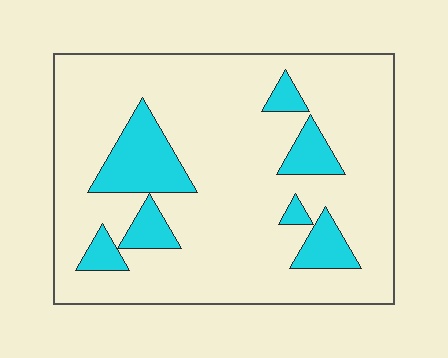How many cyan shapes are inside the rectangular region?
7.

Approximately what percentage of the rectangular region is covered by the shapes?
Approximately 15%.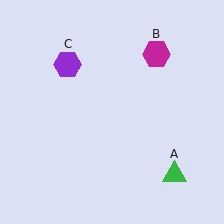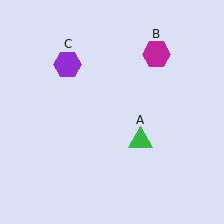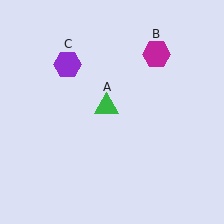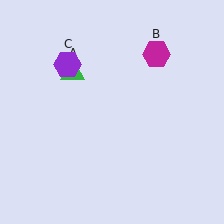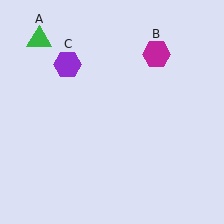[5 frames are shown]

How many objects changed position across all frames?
1 object changed position: green triangle (object A).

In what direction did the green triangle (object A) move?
The green triangle (object A) moved up and to the left.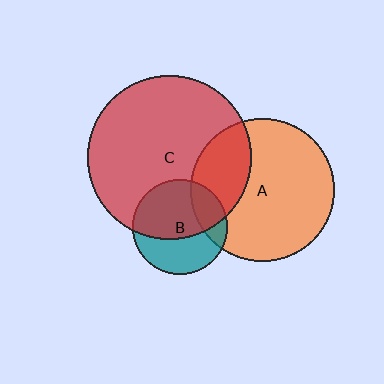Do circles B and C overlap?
Yes.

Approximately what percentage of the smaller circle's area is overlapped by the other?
Approximately 60%.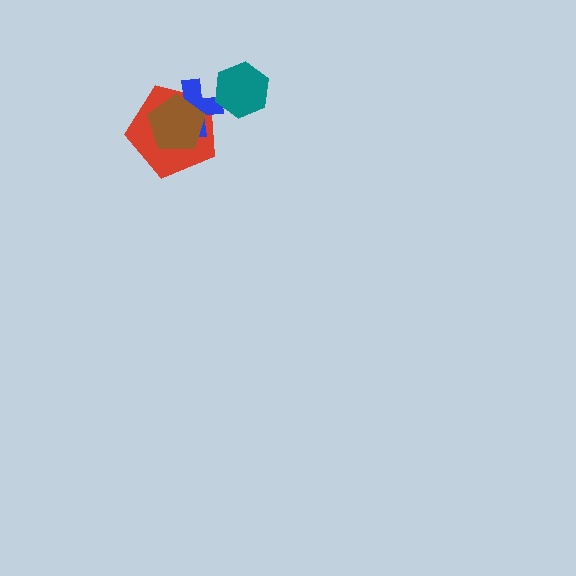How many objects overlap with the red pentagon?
2 objects overlap with the red pentagon.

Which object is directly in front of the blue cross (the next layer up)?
The teal hexagon is directly in front of the blue cross.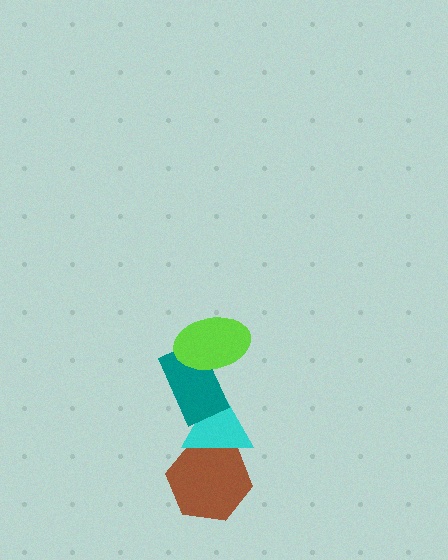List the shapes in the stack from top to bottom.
From top to bottom: the lime ellipse, the teal rectangle, the cyan triangle, the brown hexagon.